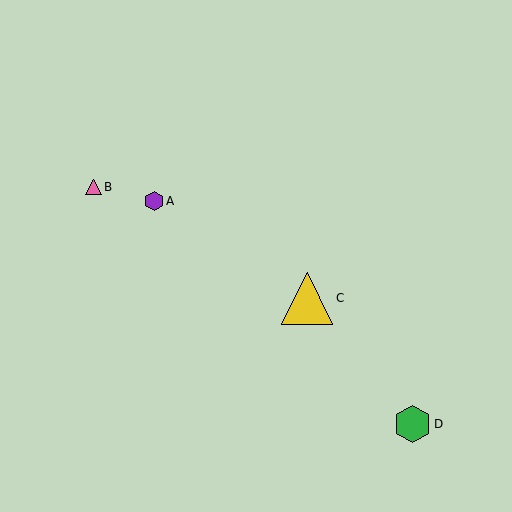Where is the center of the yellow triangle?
The center of the yellow triangle is at (307, 298).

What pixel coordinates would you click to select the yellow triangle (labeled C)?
Click at (307, 298) to select the yellow triangle C.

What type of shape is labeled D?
Shape D is a green hexagon.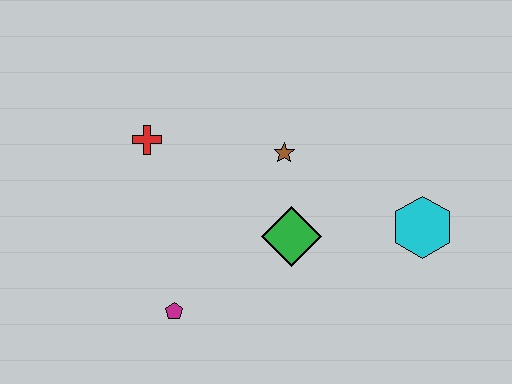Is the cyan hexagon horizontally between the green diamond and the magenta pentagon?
No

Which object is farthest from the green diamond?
The red cross is farthest from the green diamond.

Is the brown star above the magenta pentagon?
Yes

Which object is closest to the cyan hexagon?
The green diamond is closest to the cyan hexagon.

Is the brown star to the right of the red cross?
Yes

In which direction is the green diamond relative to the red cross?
The green diamond is to the right of the red cross.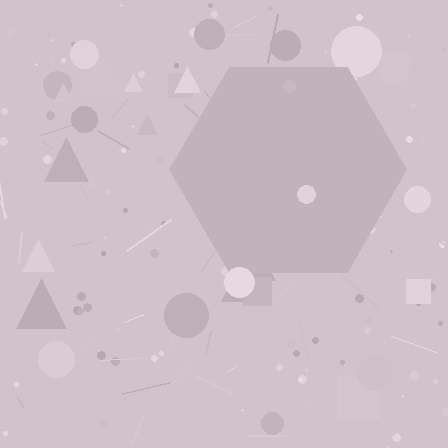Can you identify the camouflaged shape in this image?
The camouflaged shape is a hexagon.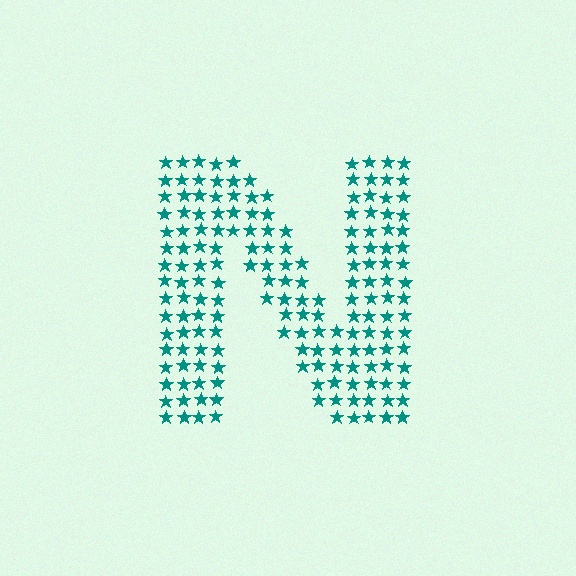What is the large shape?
The large shape is the letter N.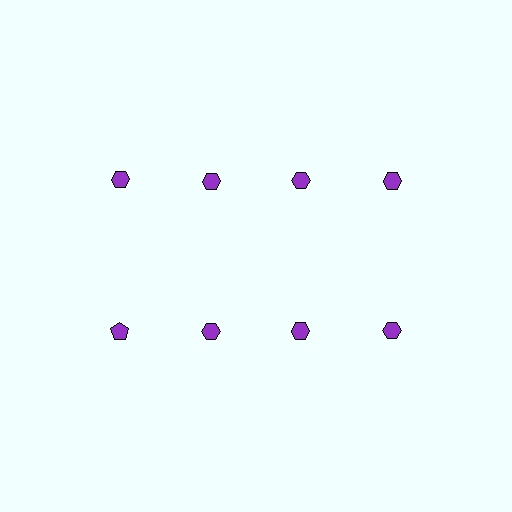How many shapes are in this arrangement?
There are 8 shapes arranged in a grid pattern.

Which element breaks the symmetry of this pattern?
The purple pentagon in the second row, leftmost column breaks the symmetry. All other shapes are purple hexagons.